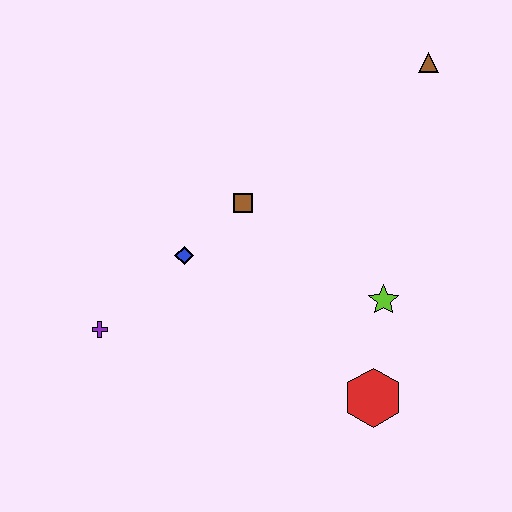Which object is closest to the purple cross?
The blue diamond is closest to the purple cross.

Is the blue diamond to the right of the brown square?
No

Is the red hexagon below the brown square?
Yes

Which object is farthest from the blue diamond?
The brown triangle is farthest from the blue diamond.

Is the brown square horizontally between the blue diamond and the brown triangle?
Yes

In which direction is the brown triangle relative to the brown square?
The brown triangle is to the right of the brown square.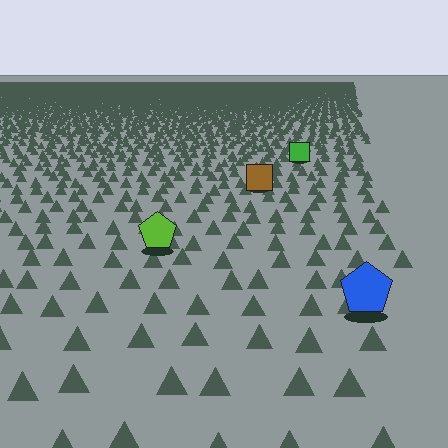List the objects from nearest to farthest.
From nearest to farthest: the blue pentagon, the lime pentagon, the brown square, the green square.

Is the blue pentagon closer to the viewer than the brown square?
Yes. The blue pentagon is closer — you can tell from the texture gradient: the ground texture is coarser near it.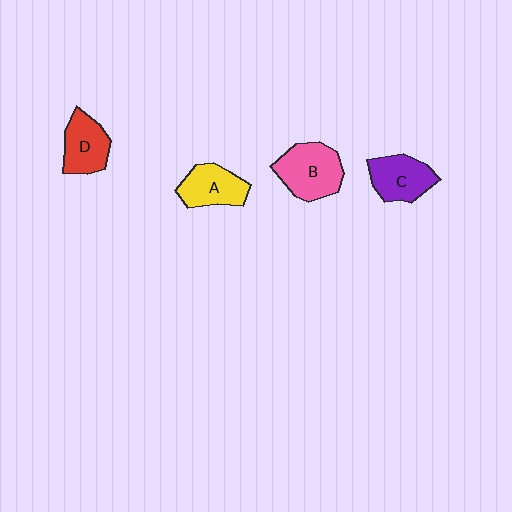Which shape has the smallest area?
Shape A (yellow).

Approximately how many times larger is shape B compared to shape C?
Approximately 1.2 times.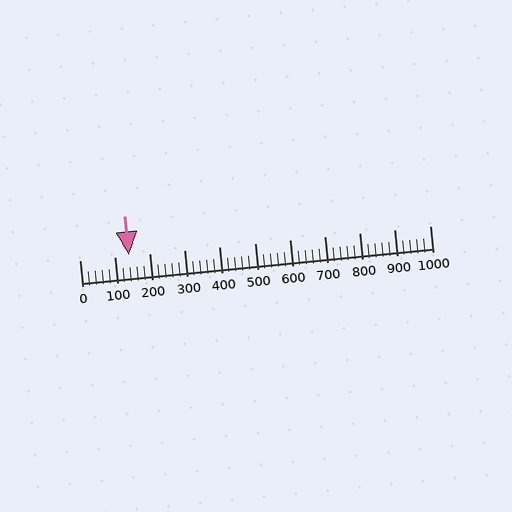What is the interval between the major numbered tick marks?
The major tick marks are spaced 100 units apart.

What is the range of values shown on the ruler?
The ruler shows values from 0 to 1000.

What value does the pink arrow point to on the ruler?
The pink arrow points to approximately 140.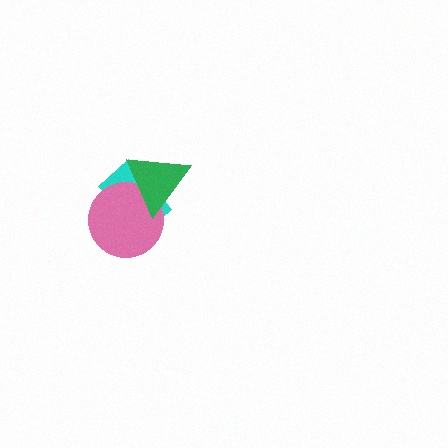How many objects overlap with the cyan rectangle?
2 objects overlap with the cyan rectangle.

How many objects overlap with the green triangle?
2 objects overlap with the green triangle.